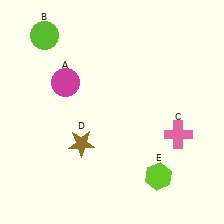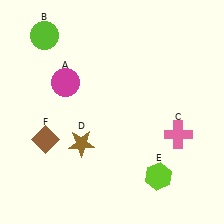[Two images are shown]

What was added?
A brown diamond (F) was added in Image 2.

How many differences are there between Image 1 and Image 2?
There is 1 difference between the two images.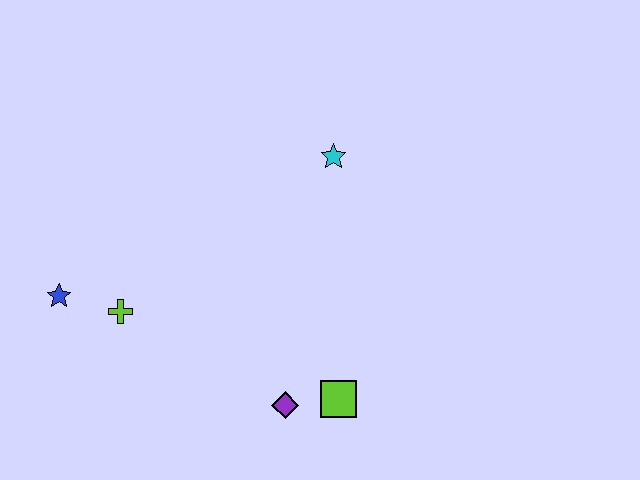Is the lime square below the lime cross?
Yes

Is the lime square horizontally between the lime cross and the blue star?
No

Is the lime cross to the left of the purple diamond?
Yes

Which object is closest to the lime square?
The purple diamond is closest to the lime square.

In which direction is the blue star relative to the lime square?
The blue star is to the left of the lime square.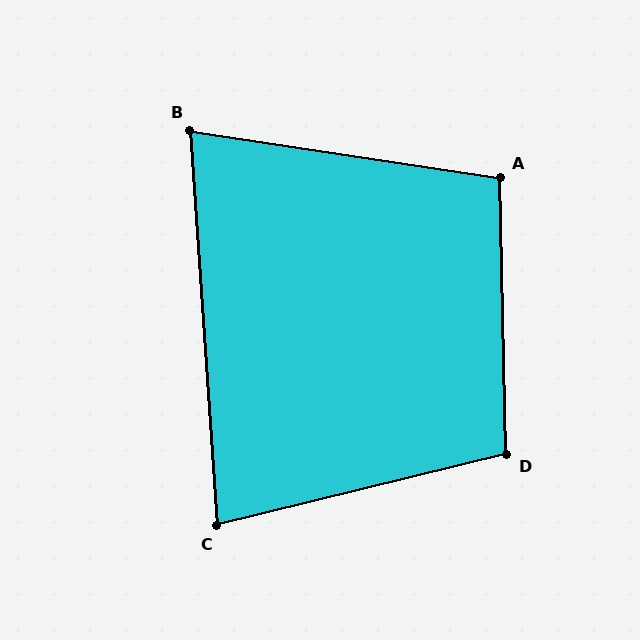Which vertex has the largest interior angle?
D, at approximately 102 degrees.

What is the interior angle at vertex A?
Approximately 100 degrees (obtuse).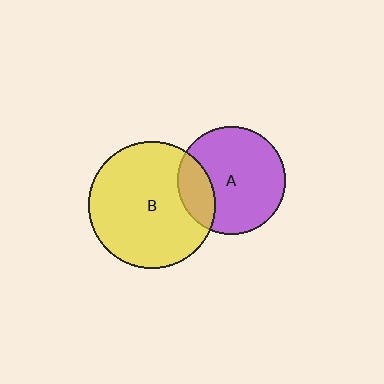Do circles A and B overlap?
Yes.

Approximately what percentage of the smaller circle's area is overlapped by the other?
Approximately 20%.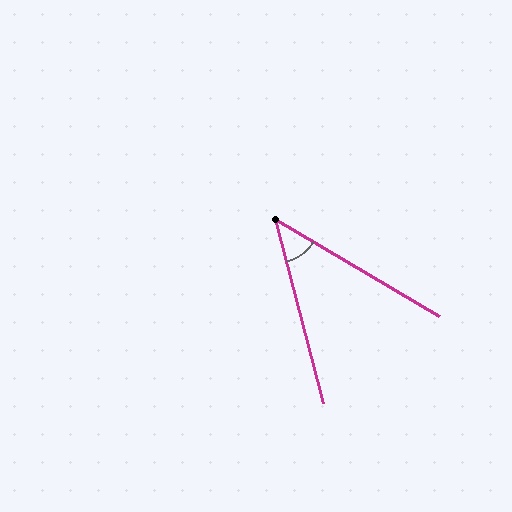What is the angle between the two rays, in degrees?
Approximately 45 degrees.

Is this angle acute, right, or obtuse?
It is acute.